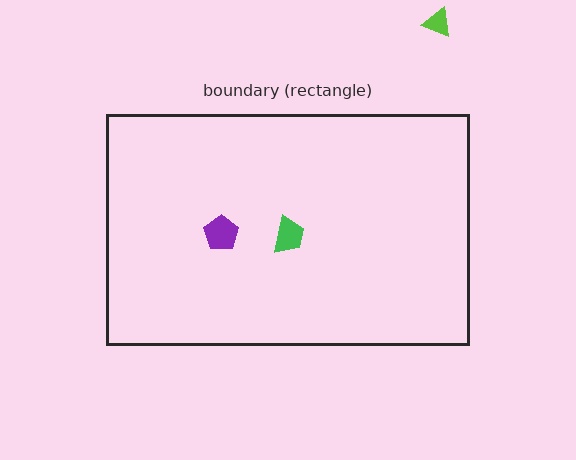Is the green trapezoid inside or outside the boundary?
Inside.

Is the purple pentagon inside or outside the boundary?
Inside.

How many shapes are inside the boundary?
2 inside, 1 outside.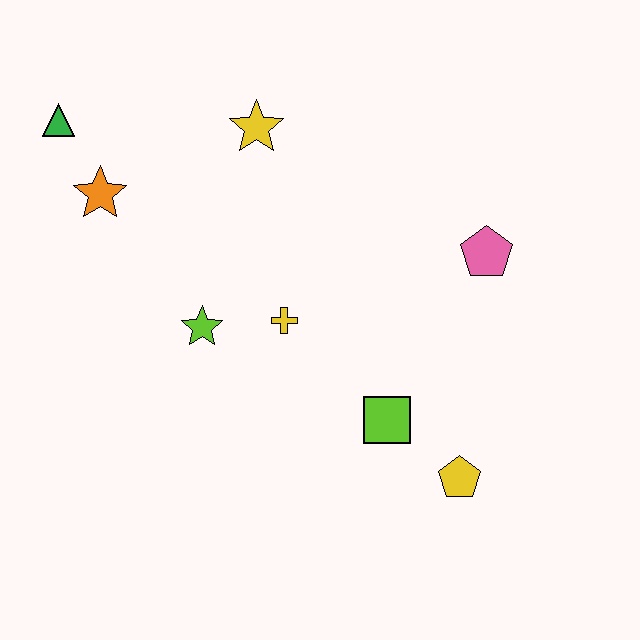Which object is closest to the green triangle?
The orange star is closest to the green triangle.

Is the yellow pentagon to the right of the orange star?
Yes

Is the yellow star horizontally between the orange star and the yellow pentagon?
Yes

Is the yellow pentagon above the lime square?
No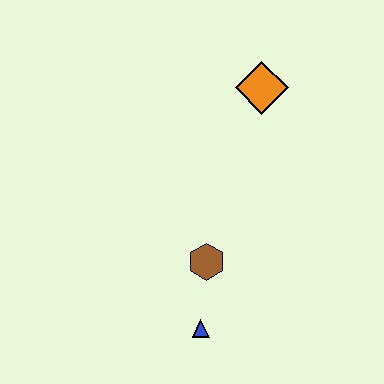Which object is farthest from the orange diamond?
The blue triangle is farthest from the orange diamond.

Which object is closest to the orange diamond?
The brown hexagon is closest to the orange diamond.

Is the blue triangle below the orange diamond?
Yes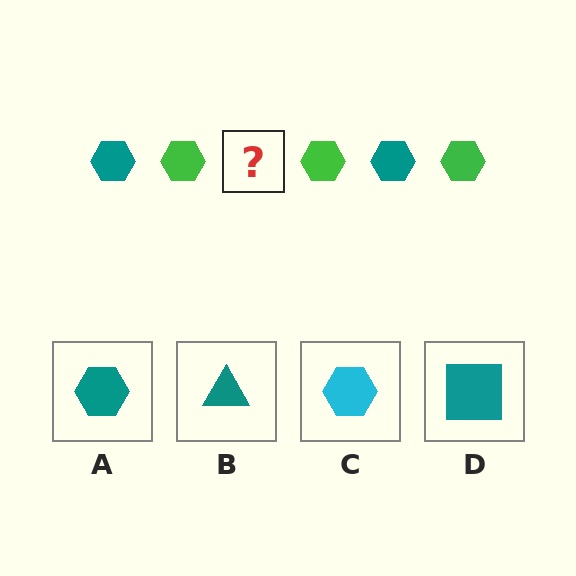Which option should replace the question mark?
Option A.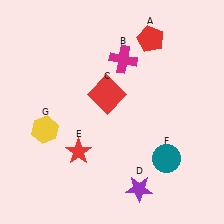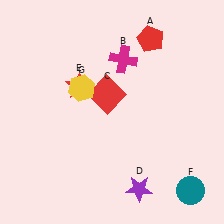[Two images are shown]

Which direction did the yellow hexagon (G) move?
The yellow hexagon (G) moved up.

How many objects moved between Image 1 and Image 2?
3 objects moved between the two images.